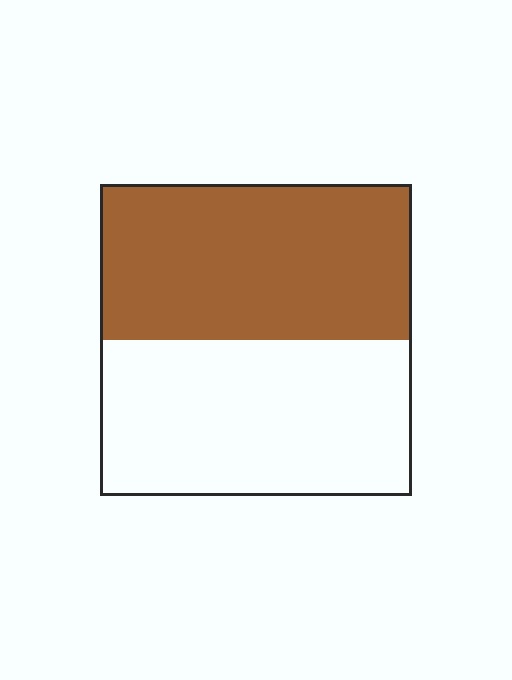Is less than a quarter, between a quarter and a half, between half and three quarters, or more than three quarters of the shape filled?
Between half and three quarters.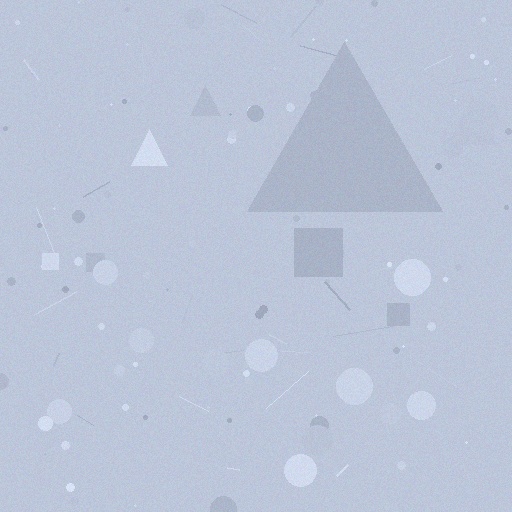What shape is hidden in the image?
A triangle is hidden in the image.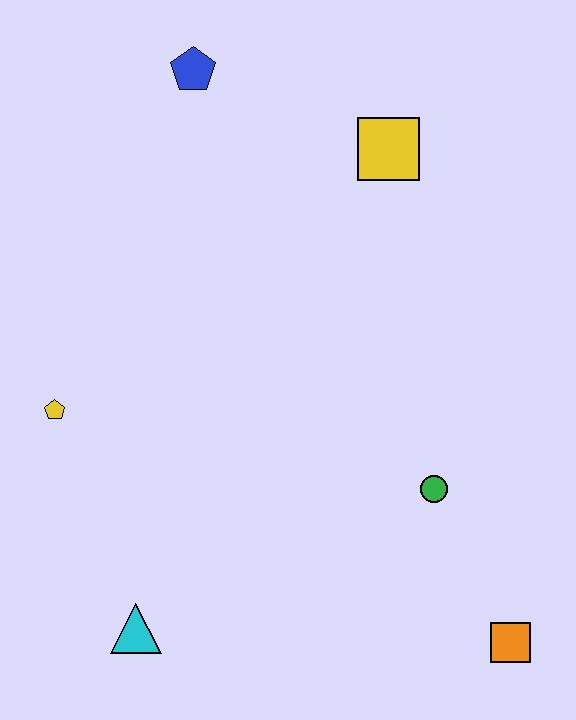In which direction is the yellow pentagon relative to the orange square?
The yellow pentagon is to the left of the orange square.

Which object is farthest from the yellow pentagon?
The orange square is farthest from the yellow pentagon.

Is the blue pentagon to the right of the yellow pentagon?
Yes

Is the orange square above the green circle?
No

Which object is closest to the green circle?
The orange square is closest to the green circle.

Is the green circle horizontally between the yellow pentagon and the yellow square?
No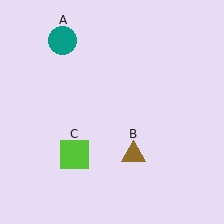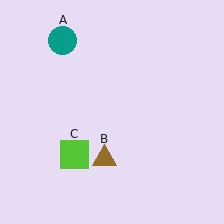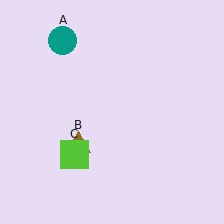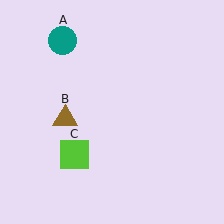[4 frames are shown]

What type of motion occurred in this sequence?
The brown triangle (object B) rotated clockwise around the center of the scene.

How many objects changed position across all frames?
1 object changed position: brown triangle (object B).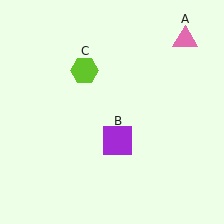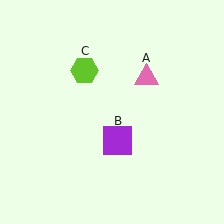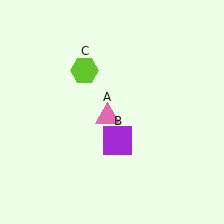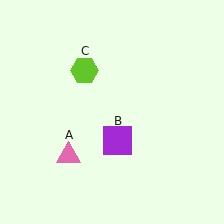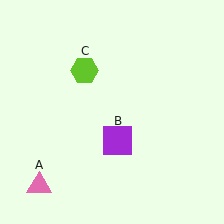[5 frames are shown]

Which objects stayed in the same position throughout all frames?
Purple square (object B) and lime hexagon (object C) remained stationary.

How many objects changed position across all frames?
1 object changed position: pink triangle (object A).